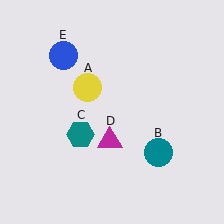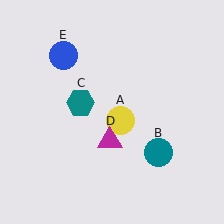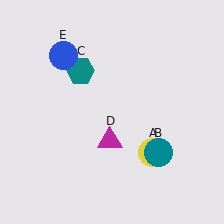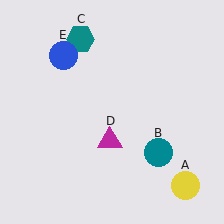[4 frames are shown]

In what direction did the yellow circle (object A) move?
The yellow circle (object A) moved down and to the right.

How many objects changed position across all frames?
2 objects changed position: yellow circle (object A), teal hexagon (object C).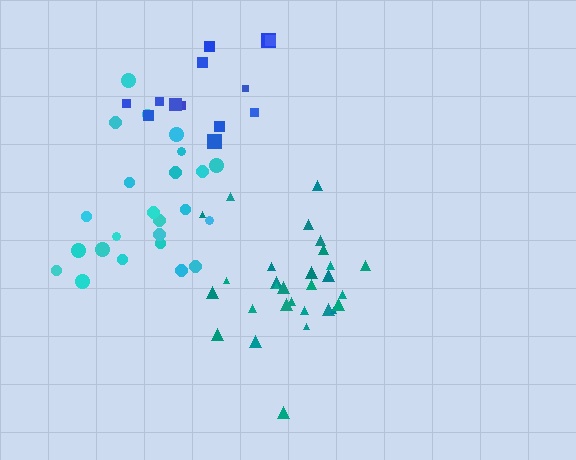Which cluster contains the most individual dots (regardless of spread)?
Teal (29).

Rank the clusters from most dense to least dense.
teal, blue, cyan.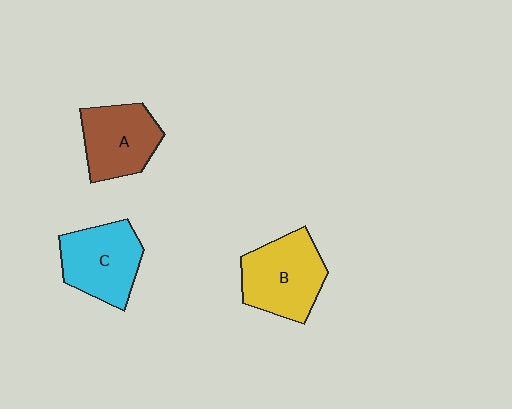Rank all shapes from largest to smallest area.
From largest to smallest: B (yellow), C (cyan), A (brown).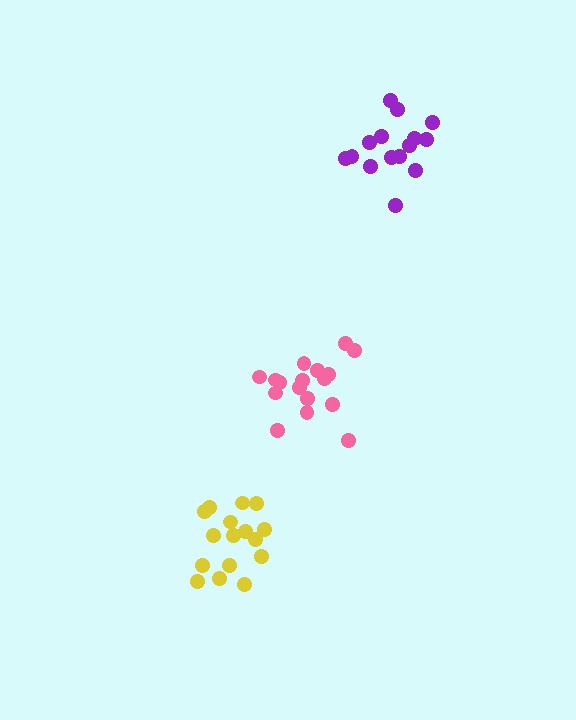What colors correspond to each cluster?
The clusters are colored: pink, purple, yellow.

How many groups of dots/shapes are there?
There are 3 groups.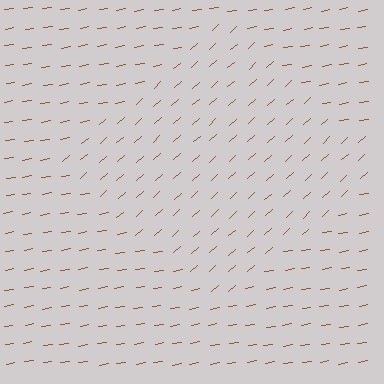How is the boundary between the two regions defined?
The boundary is defined purely by a change in line orientation (approximately 32 degrees difference). All lines are the same color and thickness.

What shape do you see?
I see a diamond.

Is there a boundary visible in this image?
Yes, there is a texture boundary formed by a change in line orientation.